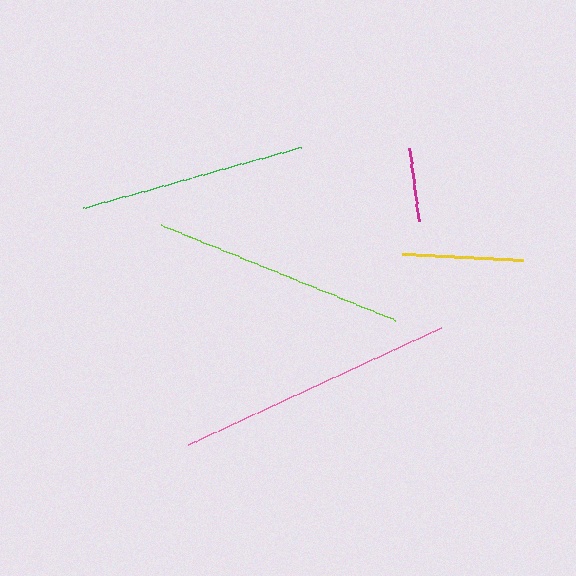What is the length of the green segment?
The green segment is approximately 226 pixels long.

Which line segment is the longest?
The pink line is the longest at approximately 280 pixels.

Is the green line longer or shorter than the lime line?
The lime line is longer than the green line.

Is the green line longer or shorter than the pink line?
The pink line is longer than the green line.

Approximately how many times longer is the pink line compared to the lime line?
The pink line is approximately 1.1 times the length of the lime line.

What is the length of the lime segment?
The lime segment is approximately 252 pixels long.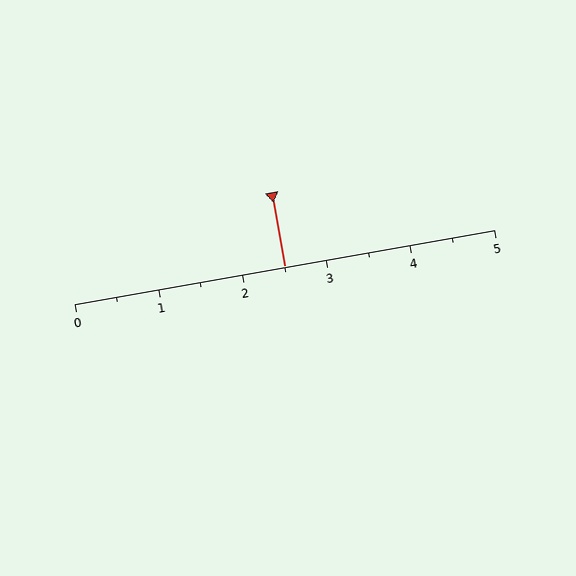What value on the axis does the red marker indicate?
The marker indicates approximately 2.5.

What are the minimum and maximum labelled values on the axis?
The axis runs from 0 to 5.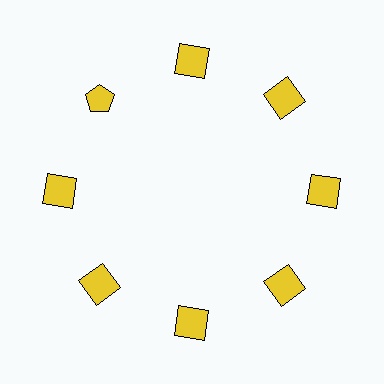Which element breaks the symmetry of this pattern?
The yellow pentagon at roughly the 10 o'clock position breaks the symmetry. All other shapes are yellow squares.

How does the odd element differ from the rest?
It has a different shape: pentagon instead of square.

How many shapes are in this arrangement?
There are 8 shapes arranged in a ring pattern.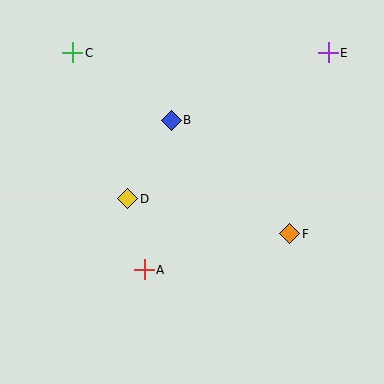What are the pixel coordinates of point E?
Point E is at (328, 53).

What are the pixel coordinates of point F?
Point F is at (290, 234).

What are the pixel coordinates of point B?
Point B is at (171, 120).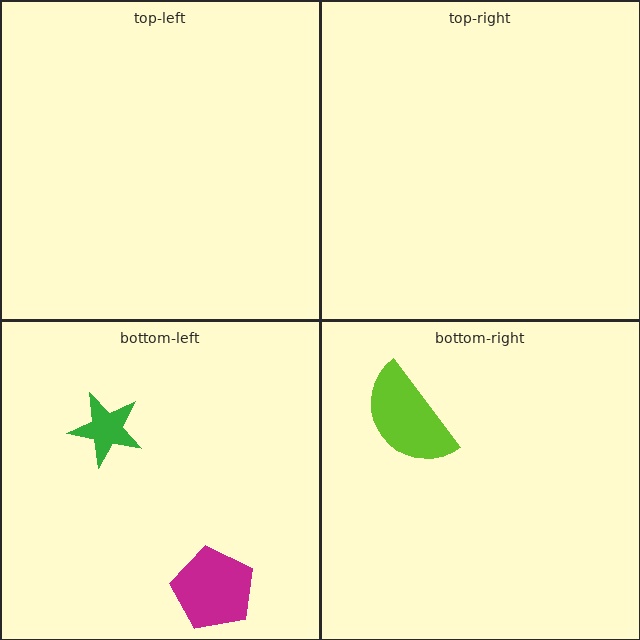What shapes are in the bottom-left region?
The green star, the magenta pentagon.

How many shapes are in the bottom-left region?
2.